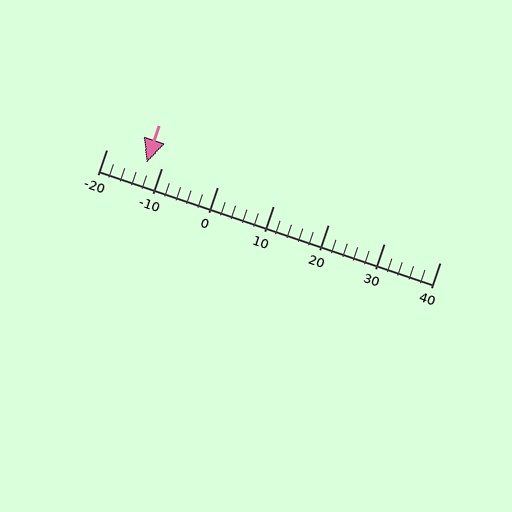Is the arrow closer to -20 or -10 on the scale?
The arrow is closer to -10.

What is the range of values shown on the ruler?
The ruler shows values from -20 to 40.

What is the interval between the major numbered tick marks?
The major tick marks are spaced 10 units apart.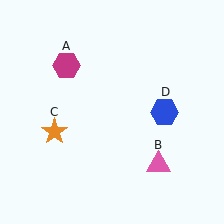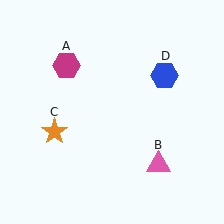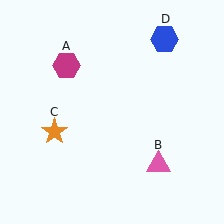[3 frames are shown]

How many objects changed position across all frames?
1 object changed position: blue hexagon (object D).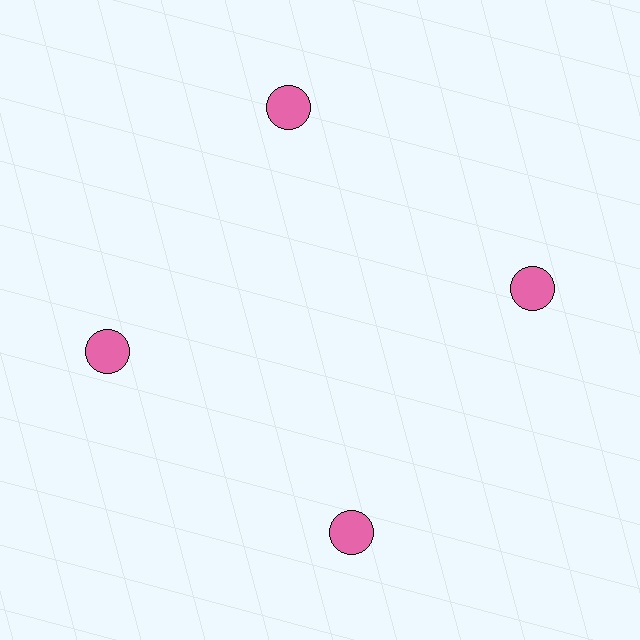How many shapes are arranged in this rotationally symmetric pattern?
There are 4 shapes, arranged in 4 groups of 1.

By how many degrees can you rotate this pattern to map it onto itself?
The pattern maps onto itself every 90 degrees of rotation.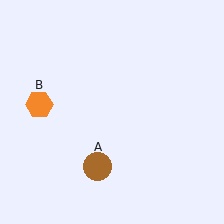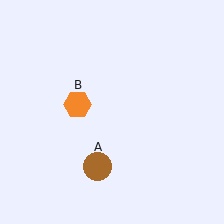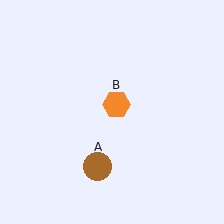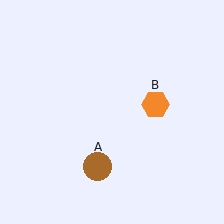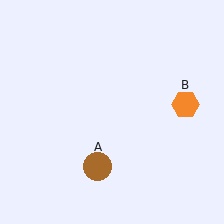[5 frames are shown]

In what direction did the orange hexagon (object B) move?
The orange hexagon (object B) moved right.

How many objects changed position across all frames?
1 object changed position: orange hexagon (object B).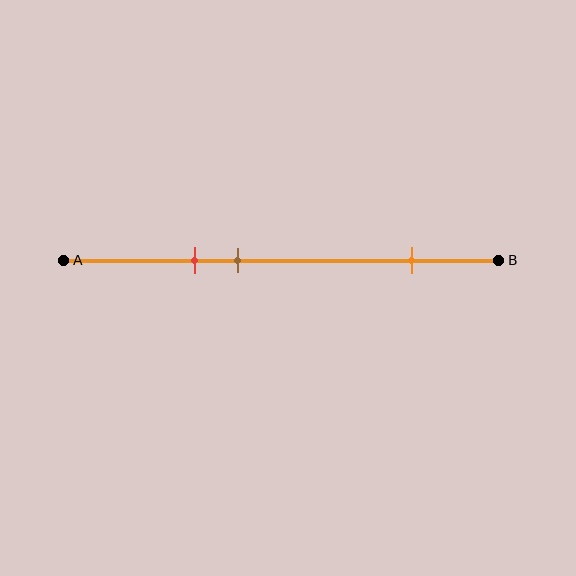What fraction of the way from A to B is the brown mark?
The brown mark is approximately 40% (0.4) of the way from A to B.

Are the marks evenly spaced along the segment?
No, the marks are not evenly spaced.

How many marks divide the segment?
There are 3 marks dividing the segment.